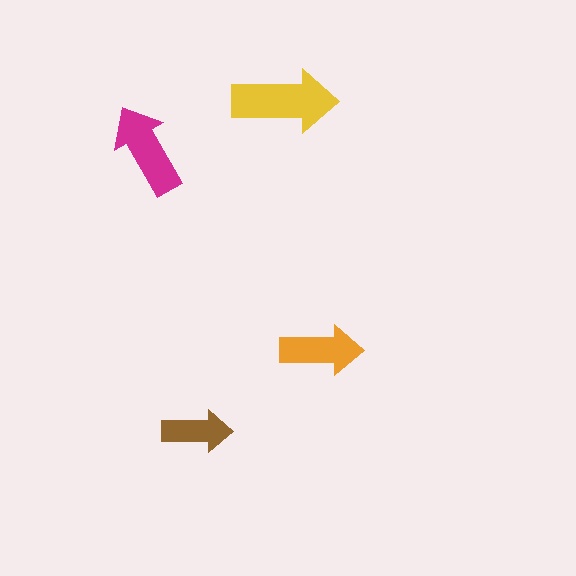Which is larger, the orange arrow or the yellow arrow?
The yellow one.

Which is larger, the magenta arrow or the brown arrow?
The magenta one.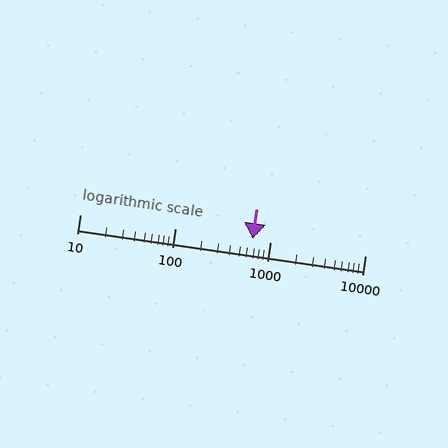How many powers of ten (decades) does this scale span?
The scale spans 3 decades, from 10 to 10000.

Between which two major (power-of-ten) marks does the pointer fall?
The pointer is between 100 and 1000.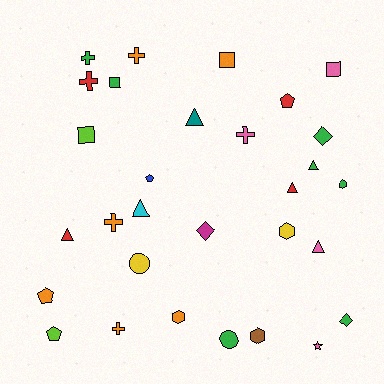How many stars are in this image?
There is 1 star.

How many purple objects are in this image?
There are no purple objects.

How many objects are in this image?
There are 30 objects.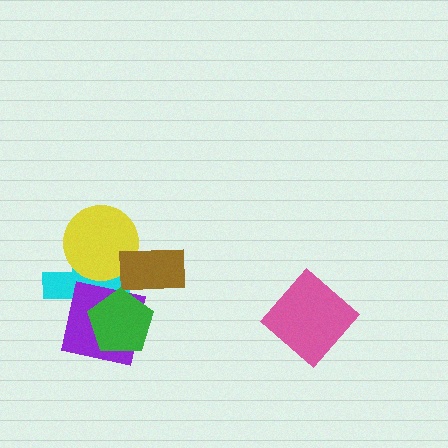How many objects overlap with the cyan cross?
4 objects overlap with the cyan cross.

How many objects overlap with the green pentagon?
2 objects overlap with the green pentagon.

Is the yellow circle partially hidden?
Yes, it is partially covered by another shape.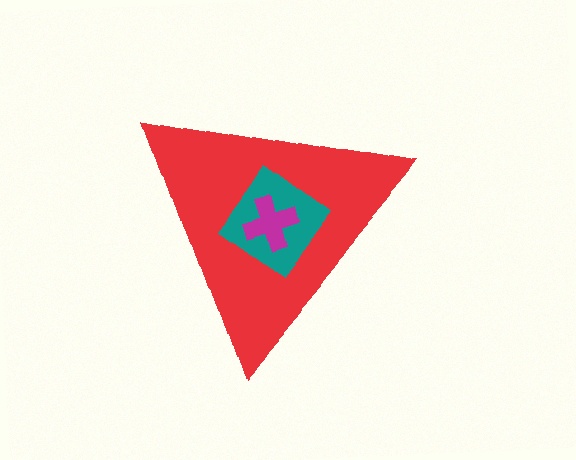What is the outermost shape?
The red triangle.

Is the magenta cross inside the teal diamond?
Yes.